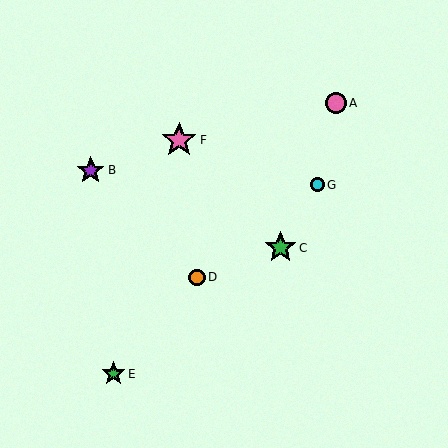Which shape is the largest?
The pink star (labeled F) is the largest.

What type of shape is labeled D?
Shape D is an orange circle.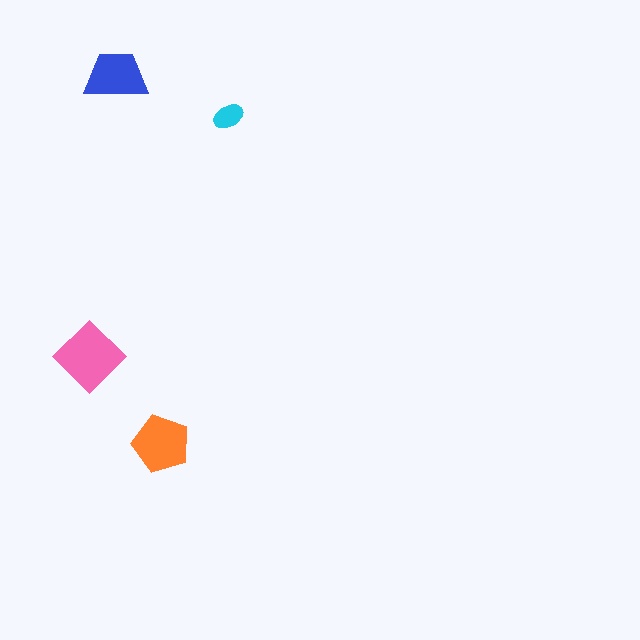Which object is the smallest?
The cyan ellipse.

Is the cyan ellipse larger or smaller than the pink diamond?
Smaller.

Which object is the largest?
The pink diamond.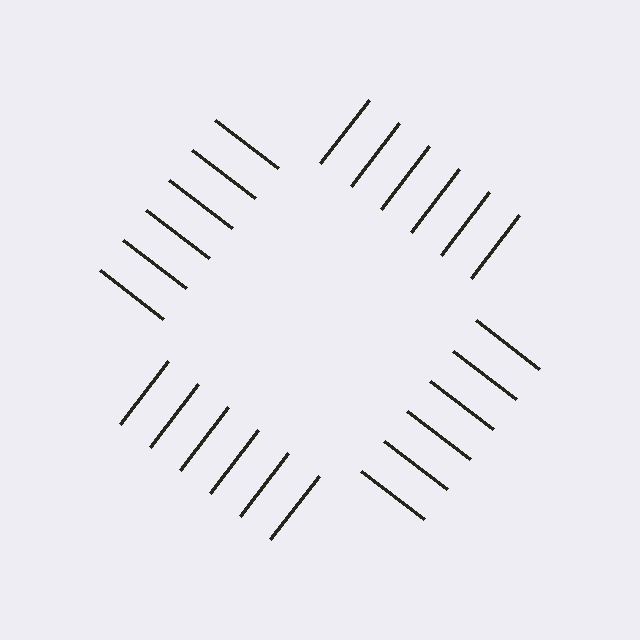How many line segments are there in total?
24 — 6 along each of the 4 edges.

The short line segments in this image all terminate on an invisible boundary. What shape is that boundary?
An illusory square — the line segments terminate on its edges but no continuous stroke is drawn.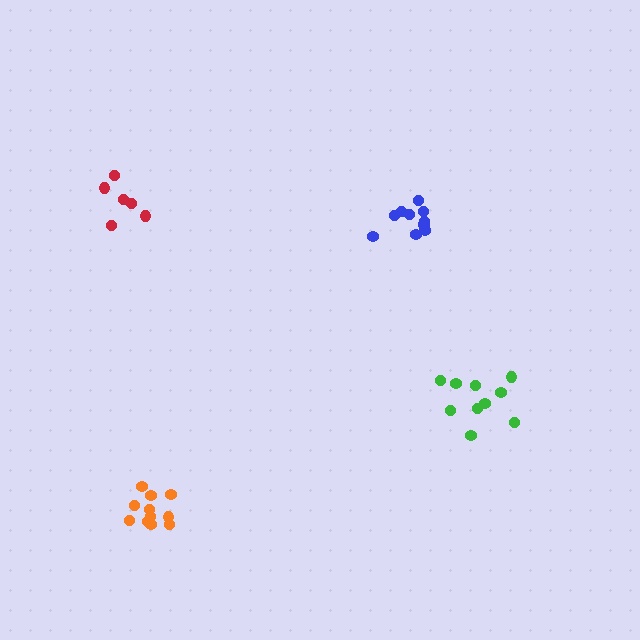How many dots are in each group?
Group 1: 10 dots, Group 2: 6 dots, Group 3: 10 dots, Group 4: 11 dots (37 total).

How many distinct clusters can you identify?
There are 4 distinct clusters.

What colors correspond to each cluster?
The clusters are colored: green, red, blue, orange.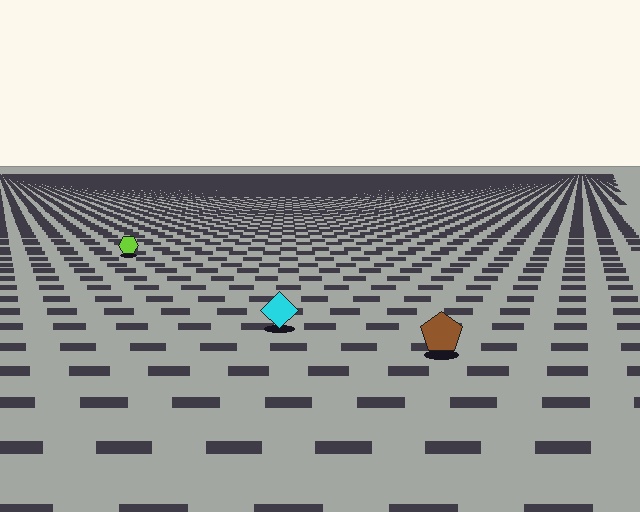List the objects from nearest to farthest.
From nearest to farthest: the brown pentagon, the cyan diamond, the lime hexagon.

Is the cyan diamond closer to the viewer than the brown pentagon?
No. The brown pentagon is closer — you can tell from the texture gradient: the ground texture is coarser near it.